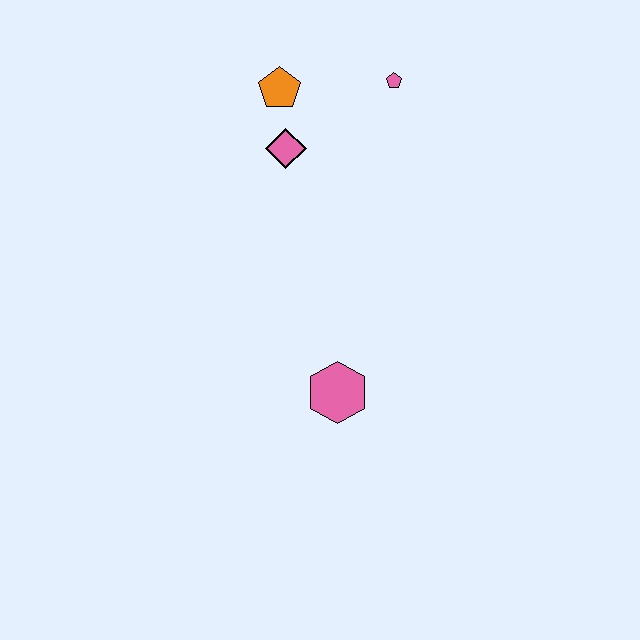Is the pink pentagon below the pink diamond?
No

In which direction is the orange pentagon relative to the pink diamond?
The orange pentagon is above the pink diamond.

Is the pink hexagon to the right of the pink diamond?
Yes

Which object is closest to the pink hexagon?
The pink diamond is closest to the pink hexagon.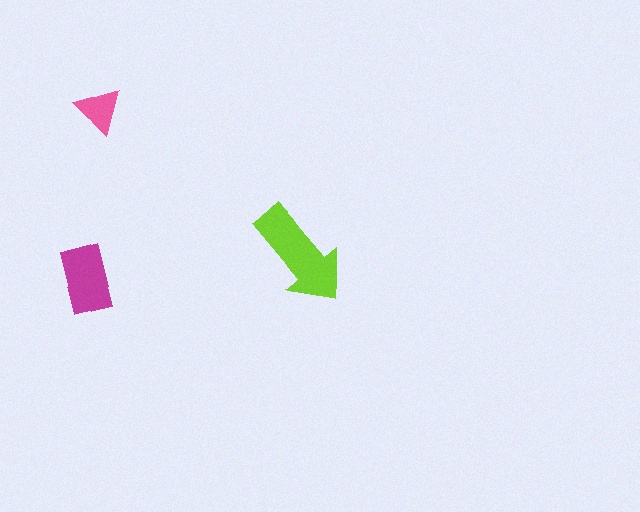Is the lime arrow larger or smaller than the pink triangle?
Larger.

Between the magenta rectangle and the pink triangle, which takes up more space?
The magenta rectangle.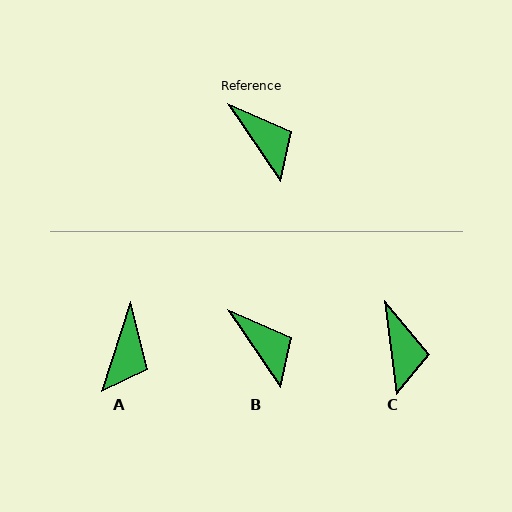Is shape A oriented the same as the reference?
No, it is off by about 52 degrees.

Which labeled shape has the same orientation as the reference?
B.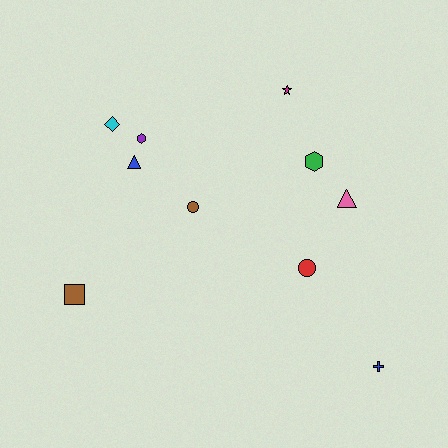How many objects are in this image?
There are 10 objects.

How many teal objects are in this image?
There are no teal objects.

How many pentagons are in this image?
There are no pentagons.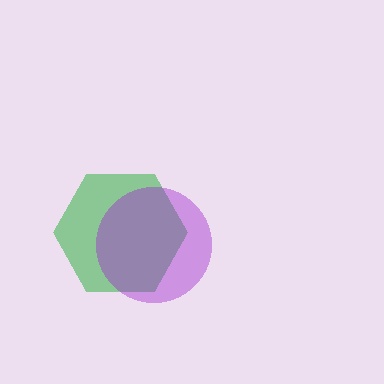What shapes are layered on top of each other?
The layered shapes are: a green hexagon, a purple circle.